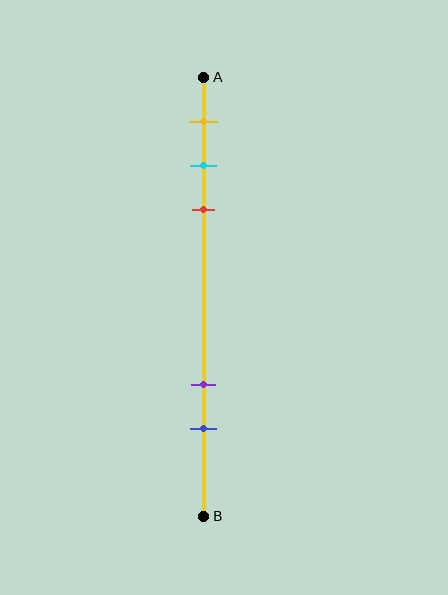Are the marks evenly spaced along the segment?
No, the marks are not evenly spaced.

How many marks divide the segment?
There are 5 marks dividing the segment.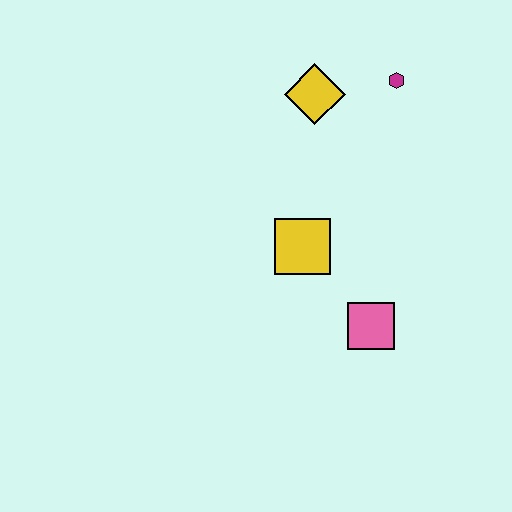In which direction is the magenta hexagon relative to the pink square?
The magenta hexagon is above the pink square.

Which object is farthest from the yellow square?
The magenta hexagon is farthest from the yellow square.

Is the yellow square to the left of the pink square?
Yes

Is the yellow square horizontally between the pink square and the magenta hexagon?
No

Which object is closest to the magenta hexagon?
The yellow diamond is closest to the magenta hexagon.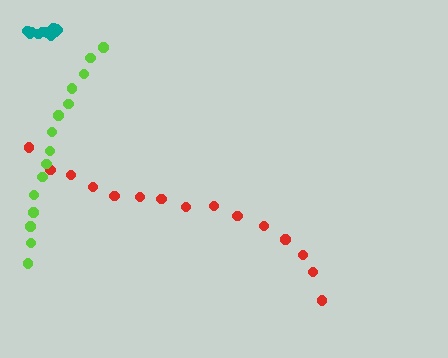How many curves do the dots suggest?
There are 3 distinct paths.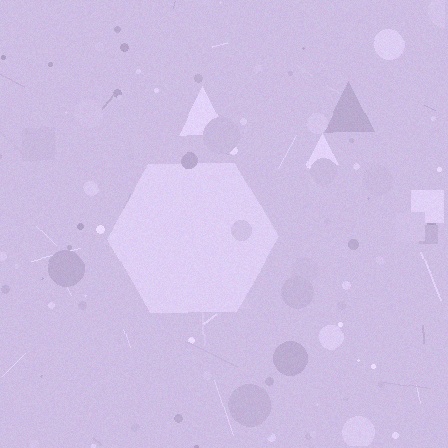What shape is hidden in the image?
A hexagon is hidden in the image.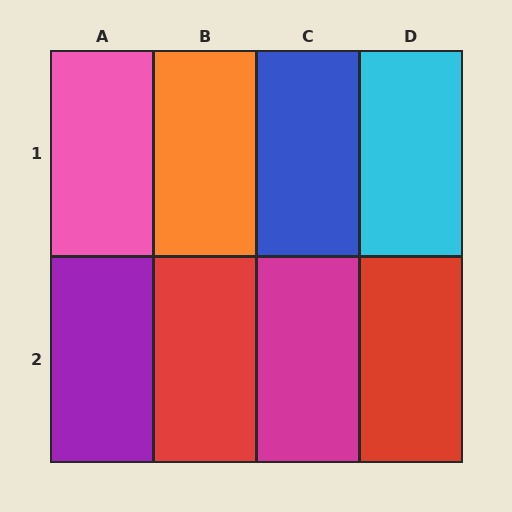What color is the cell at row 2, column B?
Red.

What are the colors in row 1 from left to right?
Pink, orange, blue, cyan.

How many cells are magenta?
1 cell is magenta.